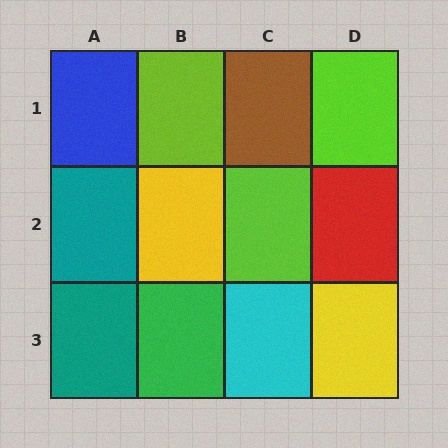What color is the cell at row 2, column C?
Lime.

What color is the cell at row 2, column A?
Teal.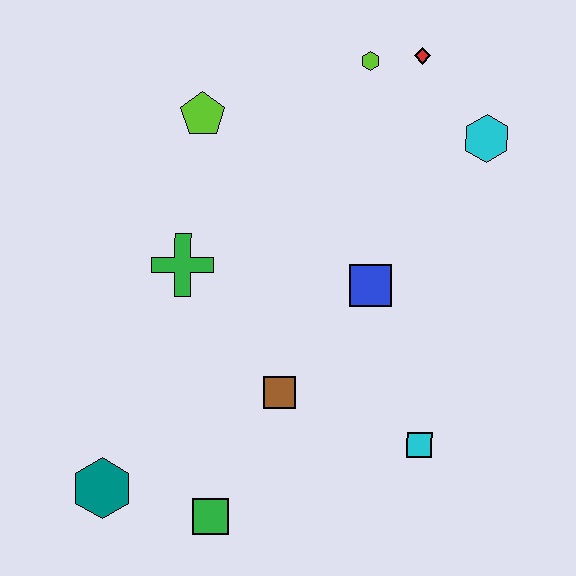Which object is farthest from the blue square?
The teal hexagon is farthest from the blue square.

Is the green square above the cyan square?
No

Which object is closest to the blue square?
The brown square is closest to the blue square.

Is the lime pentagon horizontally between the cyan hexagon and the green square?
No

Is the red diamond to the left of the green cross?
No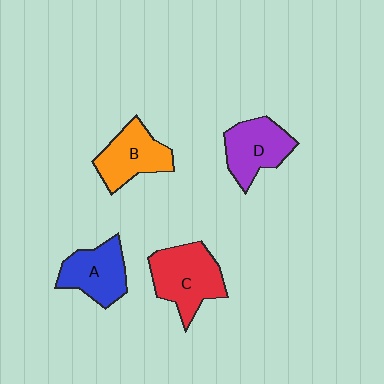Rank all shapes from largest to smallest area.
From largest to smallest: C (red), D (purple), B (orange), A (blue).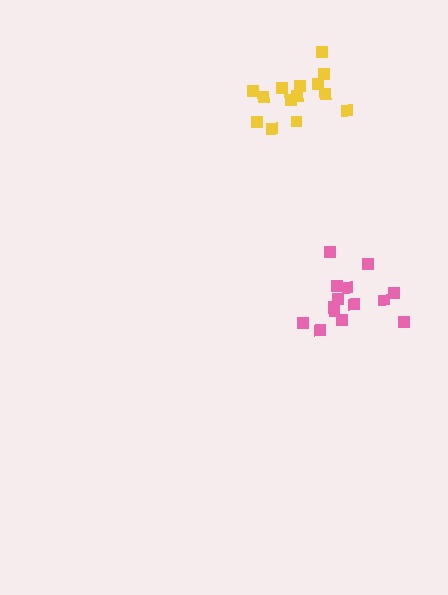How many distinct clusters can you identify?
There are 2 distinct clusters.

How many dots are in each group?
Group 1: 14 dots, Group 2: 14 dots (28 total).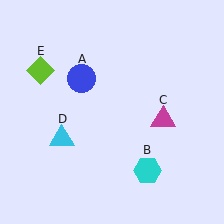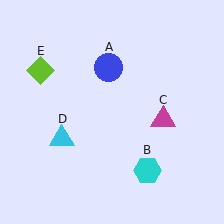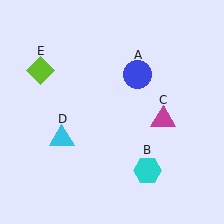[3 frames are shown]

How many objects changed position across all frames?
1 object changed position: blue circle (object A).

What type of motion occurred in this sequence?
The blue circle (object A) rotated clockwise around the center of the scene.